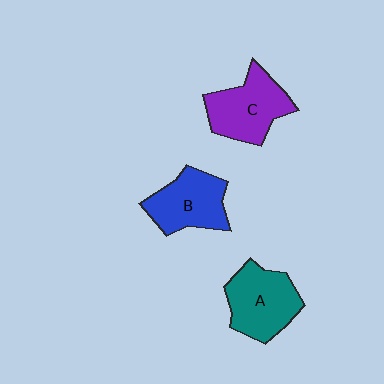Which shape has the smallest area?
Shape B (blue).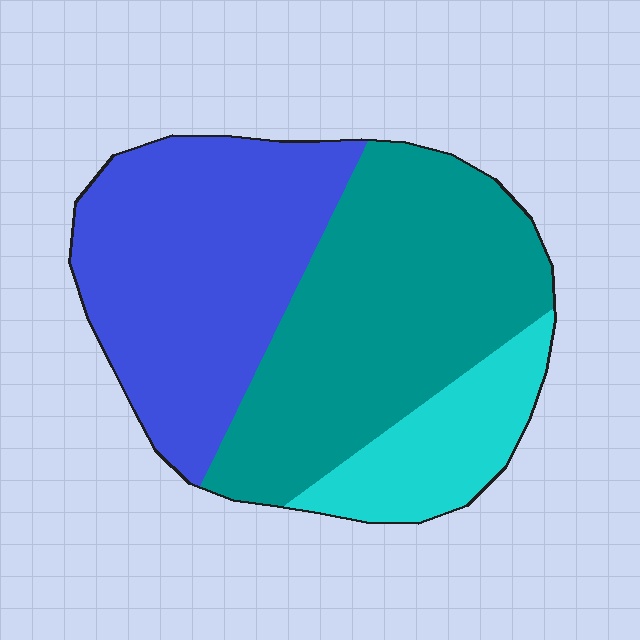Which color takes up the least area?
Cyan, at roughly 15%.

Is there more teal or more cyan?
Teal.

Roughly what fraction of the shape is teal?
Teal takes up between a quarter and a half of the shape.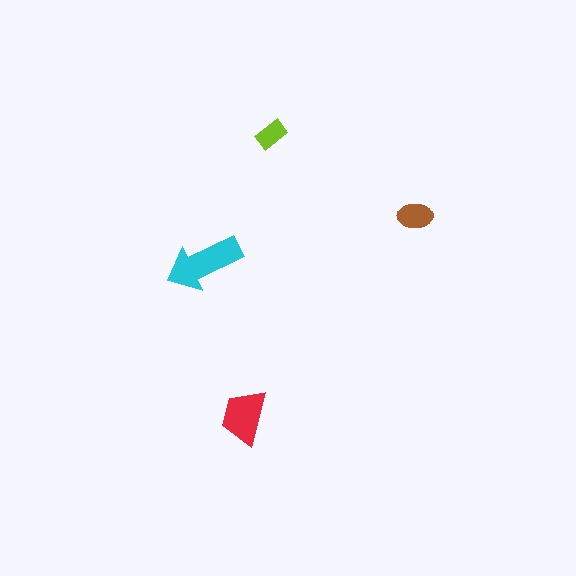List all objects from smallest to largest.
The lime rectangle, the brown ellipse, the red trapezoid, the cyan arrow.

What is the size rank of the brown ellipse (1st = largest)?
3rd.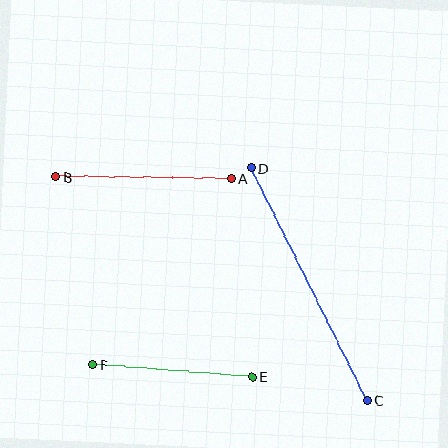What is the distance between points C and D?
The distance is approximately 260 pixels.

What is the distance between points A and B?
The distance is approximately 176 pixels.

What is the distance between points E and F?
The distance is approximately 159 pixels.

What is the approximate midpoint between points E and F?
The midpoint is at approximately (173, 371) pixels.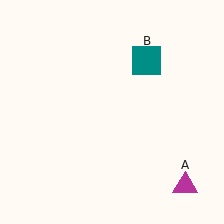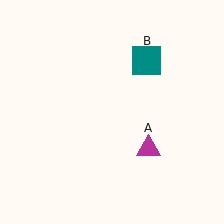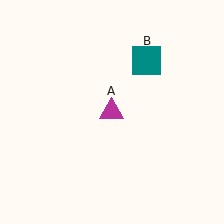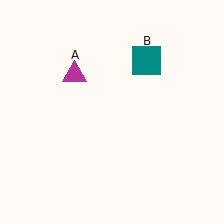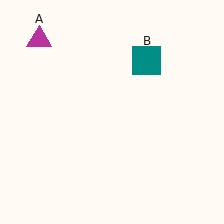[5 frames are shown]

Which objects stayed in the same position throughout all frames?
Teal square (object B) remained stationary.